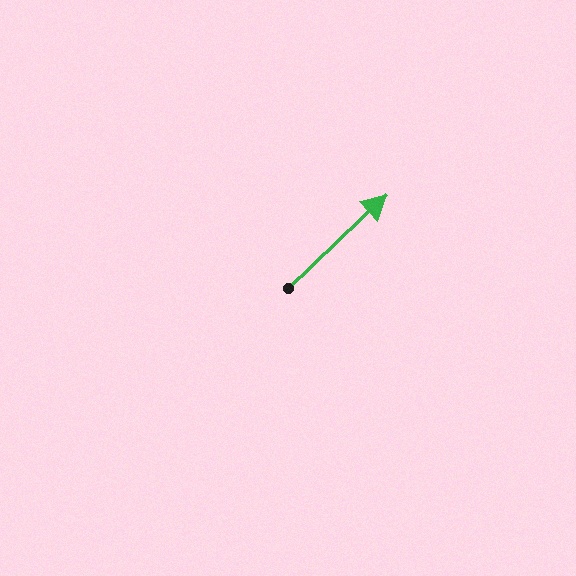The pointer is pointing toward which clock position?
Roughly 2 o'clock.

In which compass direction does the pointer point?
Northeast.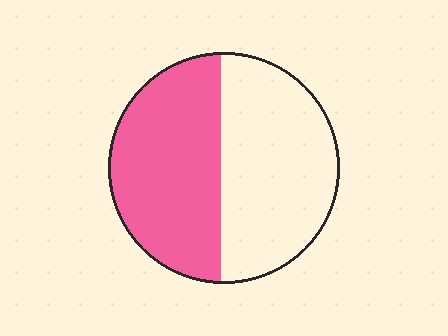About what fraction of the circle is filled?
About one half (1/2).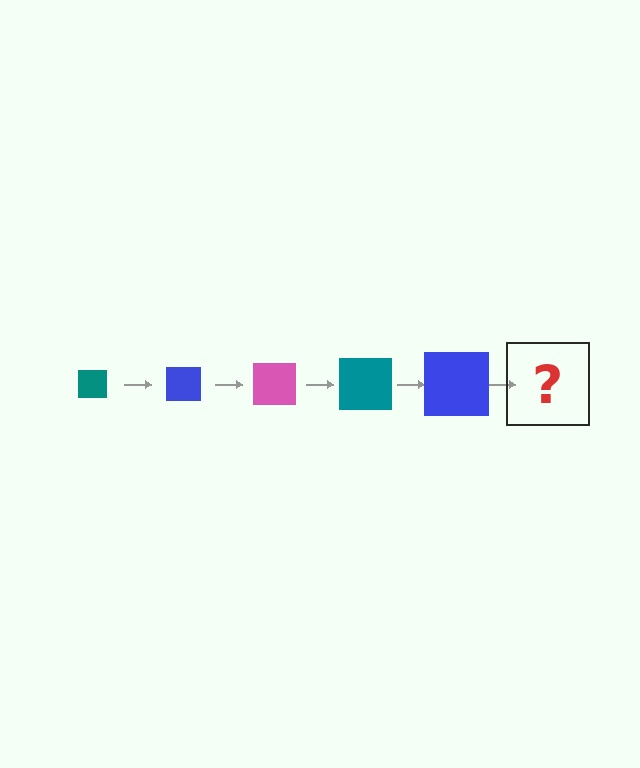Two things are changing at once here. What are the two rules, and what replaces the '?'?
The two rules are that the square grows larger each step and the color cycles through teal, blue, and pink. The '?' should be a pink square, larger than the previous one.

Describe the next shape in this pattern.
It should be a pink square, larger than the previous one.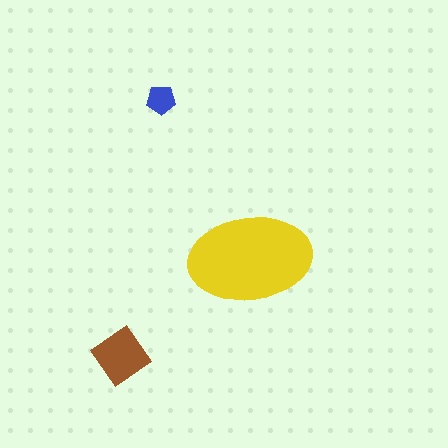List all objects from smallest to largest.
The blue pentagon, the brown diamond, the yellow ellipse.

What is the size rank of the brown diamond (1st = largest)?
2nd.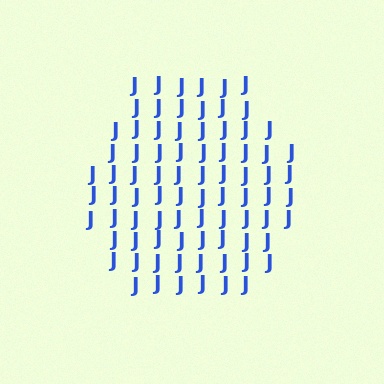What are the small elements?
The small elements are letter J's.